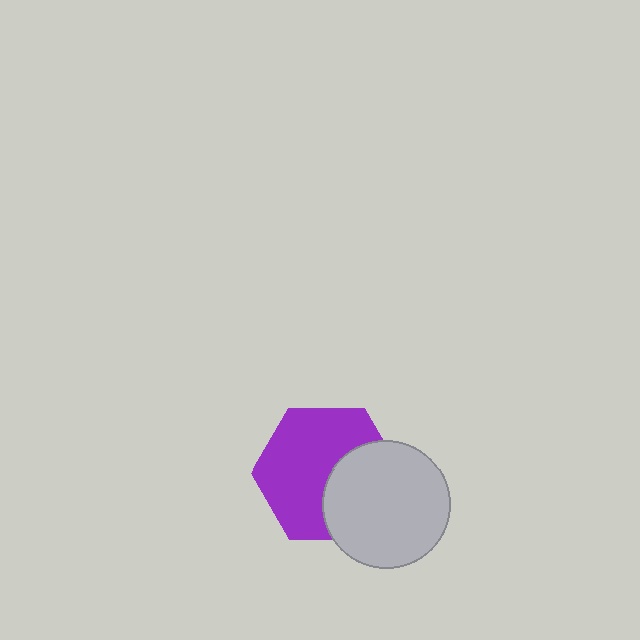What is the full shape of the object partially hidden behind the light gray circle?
The partially hidden object is a purple hexagon.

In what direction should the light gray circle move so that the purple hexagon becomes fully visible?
The light gray circle should move right. That is the shortest direction to clear the overlap and leave the purple hexagon fully visible.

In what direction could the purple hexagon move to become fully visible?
The purple hexagon could move left. That would shift it out from behind the light gray circle entirely.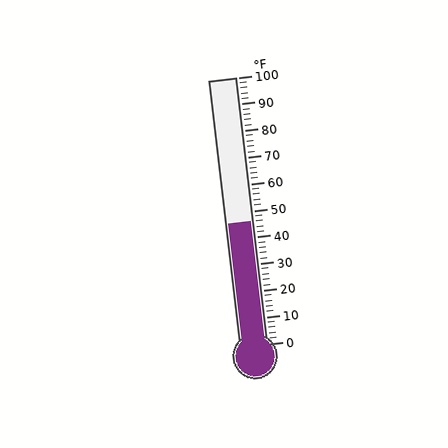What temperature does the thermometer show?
The thermometer shows approximately 46°F.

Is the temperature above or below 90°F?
The temperature is below 90°F.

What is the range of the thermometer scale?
The thermometer scale ranges from 0°F to 100°F.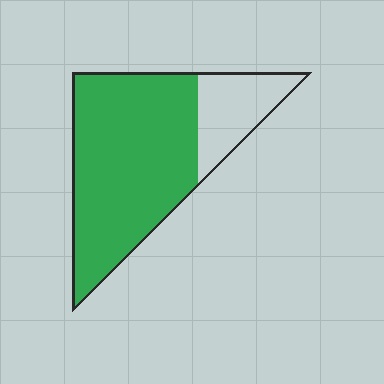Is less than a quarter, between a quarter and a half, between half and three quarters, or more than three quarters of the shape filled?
More than three quarters.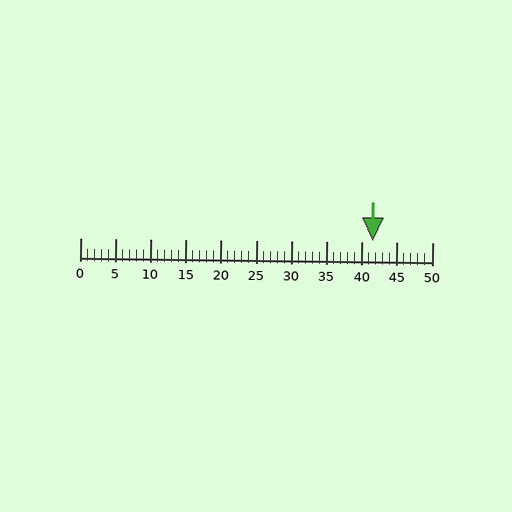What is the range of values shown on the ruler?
The ruler shows values from 0 to 50.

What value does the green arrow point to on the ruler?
The green arrow points to approximately 42.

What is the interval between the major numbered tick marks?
The major tick marks are spaced 5 units apart.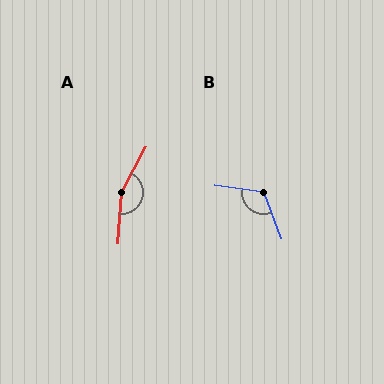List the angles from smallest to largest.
B (118°), A (156°).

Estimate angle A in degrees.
Approximately 156 degrees.